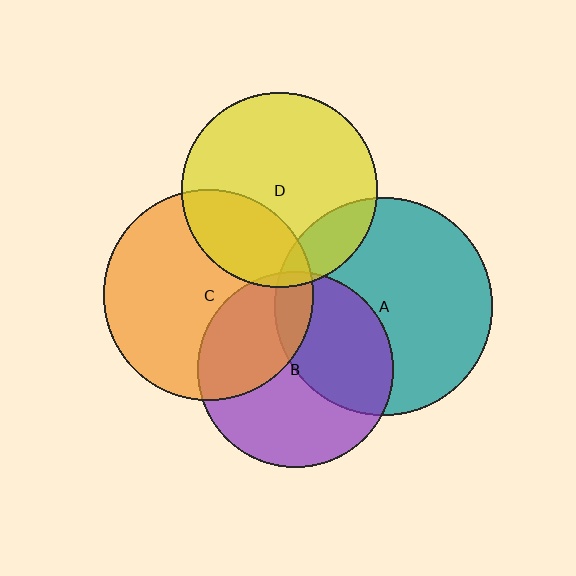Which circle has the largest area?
Circle A (teal).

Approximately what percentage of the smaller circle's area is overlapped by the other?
Approximately 35%.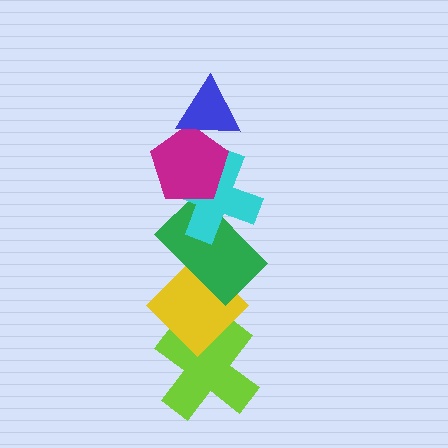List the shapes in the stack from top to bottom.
From top to bottom: the blue triangle, the magenta pentagon, the cyan cross, the green rectangle, the yellow diamond, the lime cross.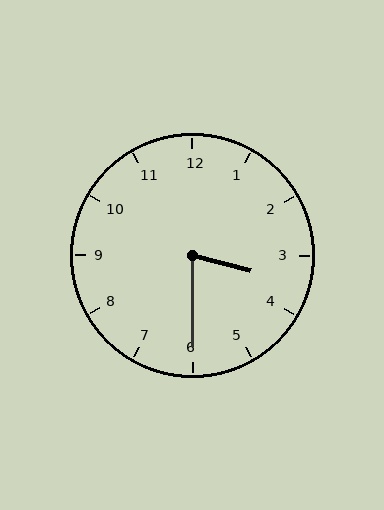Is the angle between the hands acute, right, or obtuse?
It is acute.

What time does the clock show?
3:30.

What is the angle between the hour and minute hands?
Approximately 75 degrees.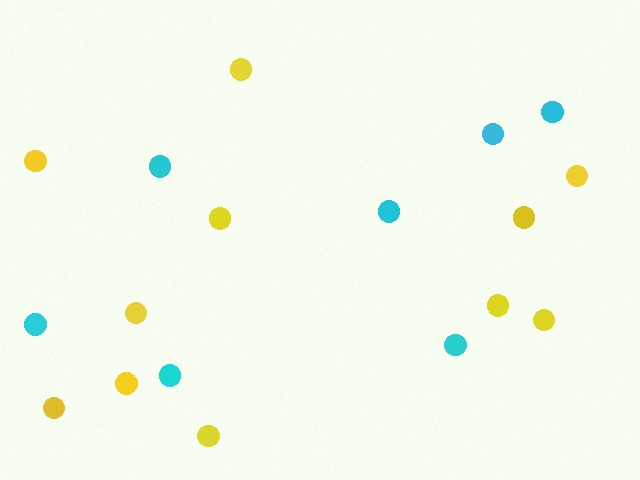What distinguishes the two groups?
There are 2 groups: one group of cyan circles (7) and one group of yellow circles (11).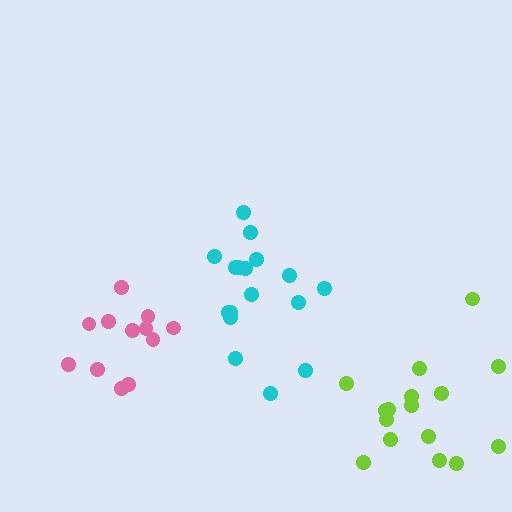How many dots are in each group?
Group 1: 17 dots, Group 2: 16 dots, Group 3: 12 dots (45 total).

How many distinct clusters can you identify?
There are 3 distinct clusters.